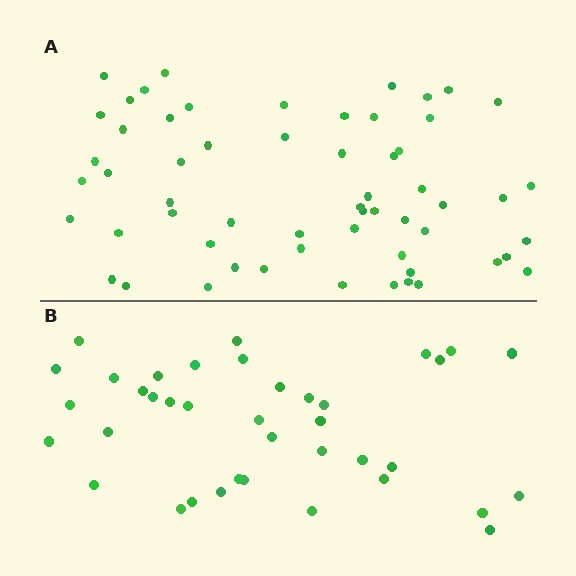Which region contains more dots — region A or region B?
Region A (the top region) has more dots.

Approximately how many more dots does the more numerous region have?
Region A has approximately 20 more dots than region B.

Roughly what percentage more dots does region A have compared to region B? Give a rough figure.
About 55% more.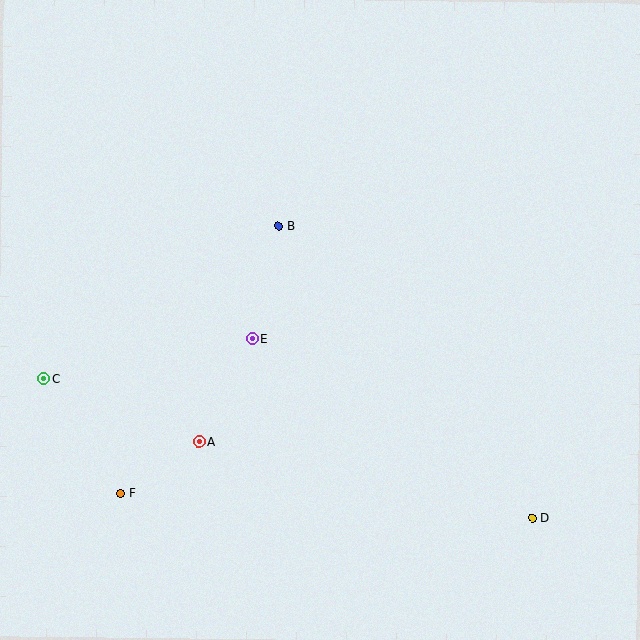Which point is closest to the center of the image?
Point E at (252, 339) is closest to the center.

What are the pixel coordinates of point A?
Point A is at (199, 441).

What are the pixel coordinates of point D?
Point D is at (532, 518).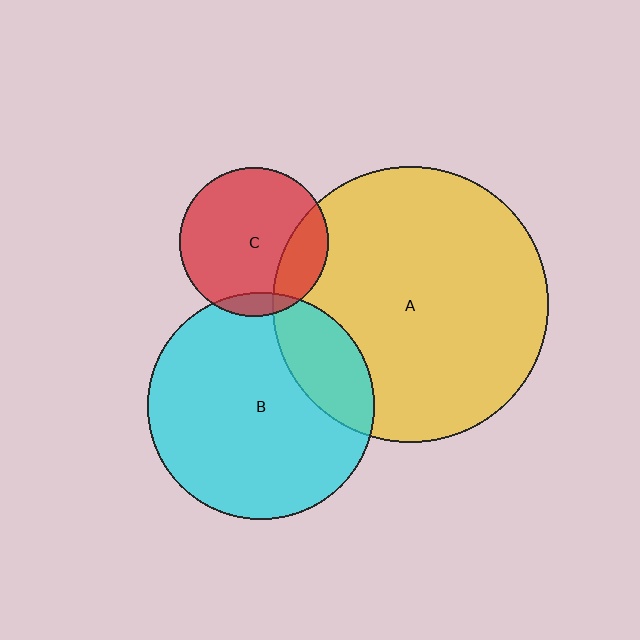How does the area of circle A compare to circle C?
Approximately 3.4 times.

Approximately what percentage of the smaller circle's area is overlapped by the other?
Approximately 20%.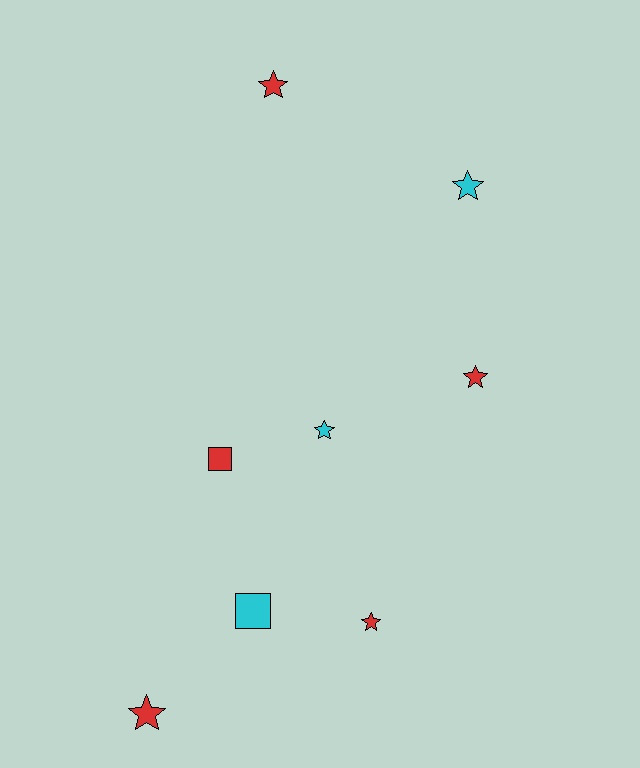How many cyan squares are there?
There is 1 cyan square.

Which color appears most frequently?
Red, with 5 objects.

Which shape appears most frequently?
Star, with 6 objects.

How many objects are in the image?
There are 8 objects.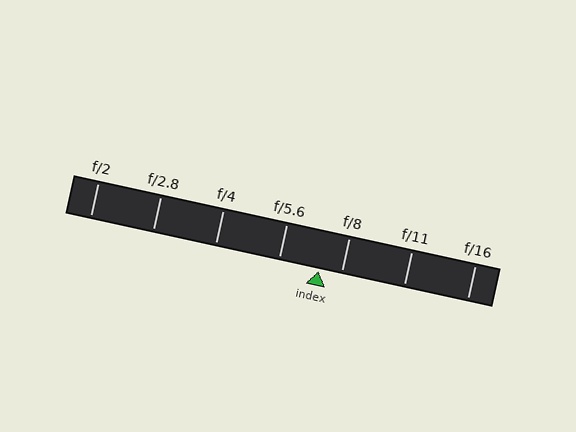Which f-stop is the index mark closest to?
The index mark is closest to f/8.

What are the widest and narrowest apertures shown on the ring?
The widest aperture shown is f/2 and the narrowest is f/16.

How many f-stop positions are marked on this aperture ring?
There are 7 f-stop positions marked.